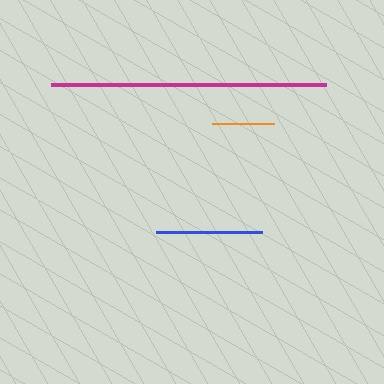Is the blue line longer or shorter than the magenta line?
The magenta line is longer than the blue line.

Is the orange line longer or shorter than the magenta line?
The magenta line is longer than the orange line.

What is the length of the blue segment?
The blue segment is approximately 105 pixels long.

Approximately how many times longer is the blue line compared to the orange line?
The blue line is approximately 1.7 times the length of the orange line.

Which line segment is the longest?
The magenta line is the longest at approximately 275 pixels.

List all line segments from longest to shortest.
From longest to shortest: magenta, blue, orange.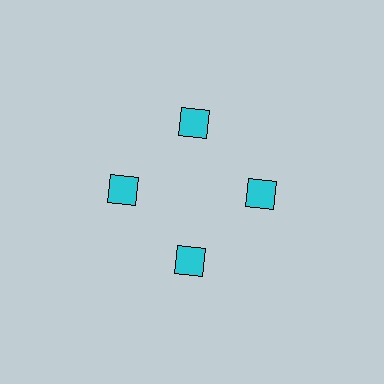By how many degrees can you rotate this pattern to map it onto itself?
The pattern maps onto itself every 90 degrees of rotation.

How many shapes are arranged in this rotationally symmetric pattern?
There are 4 shapes, arranged in 4 groups of 1.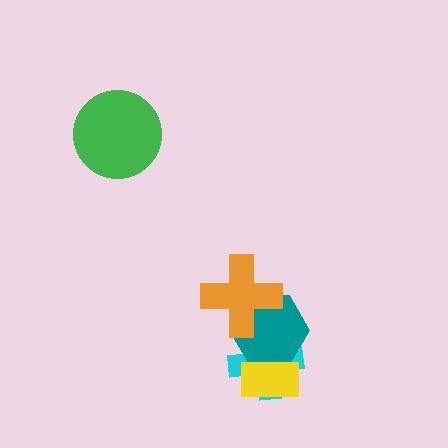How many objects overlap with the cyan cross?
3 objects overlap with the cyan cross.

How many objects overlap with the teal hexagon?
3 objects overlap with the teal hexagon.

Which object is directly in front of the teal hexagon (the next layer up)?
The orange cross is directly in front of the teal hexagon.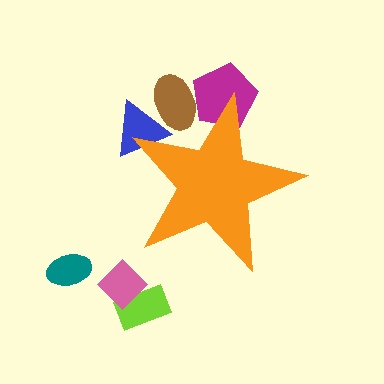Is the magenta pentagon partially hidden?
Yes, the magenta pentagon is partially hidden behind the orange star.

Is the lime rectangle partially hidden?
No, the lime rectangle is fully visible.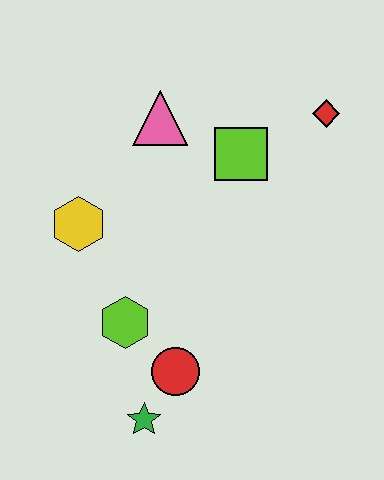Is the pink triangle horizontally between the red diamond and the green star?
Yes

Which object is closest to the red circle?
The green star is closest to the red circle.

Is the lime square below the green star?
No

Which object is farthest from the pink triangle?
The green star is farthest from the pink triangle.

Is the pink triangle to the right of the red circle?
No